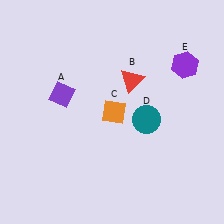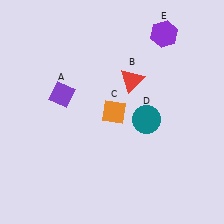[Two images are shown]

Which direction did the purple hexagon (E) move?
The purple hexagon (E) moved up.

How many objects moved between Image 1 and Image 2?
1 object moved between the two images.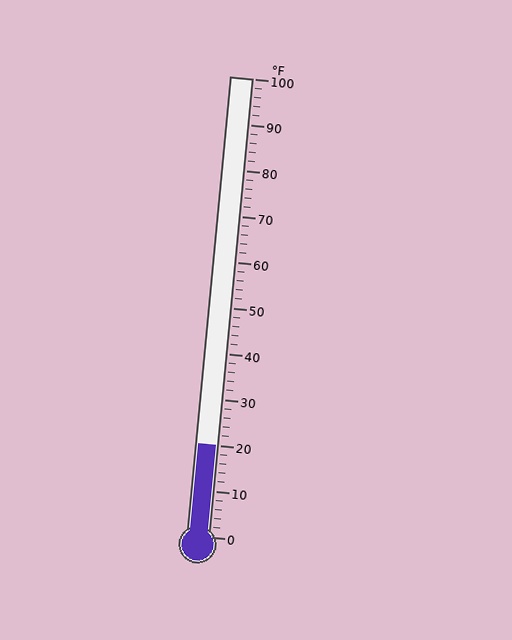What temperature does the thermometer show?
The thermometer shows approximately 20°F.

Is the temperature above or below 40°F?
The temperature is below 40°F.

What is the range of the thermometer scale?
The thermometer scale ranges from 0°F to 100°F.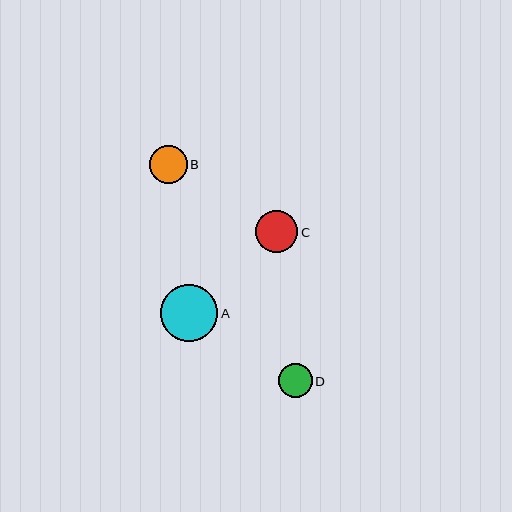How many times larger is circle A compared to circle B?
Circle A is approximately 1.5 times the size of circle B.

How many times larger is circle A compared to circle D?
Circle A is approximately 1.7 times the size of circle D.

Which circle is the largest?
Circle A is the largest with a size of approximately 57 pixels.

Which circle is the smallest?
Circle D is the smallest with a size of approximately 34 pixels.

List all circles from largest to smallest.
From largest to smallest: A, C, B, D.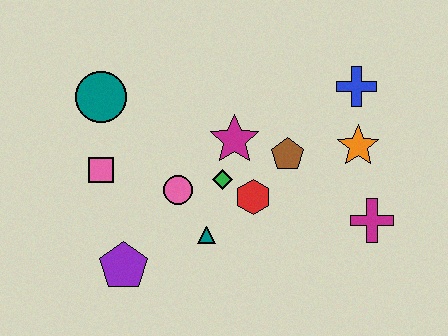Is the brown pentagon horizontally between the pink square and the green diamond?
No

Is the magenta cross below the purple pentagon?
No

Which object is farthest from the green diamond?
The blue cross is farthest from the green diamond.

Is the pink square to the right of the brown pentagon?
No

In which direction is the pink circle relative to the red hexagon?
The pink circle is to the left of the red hexagon.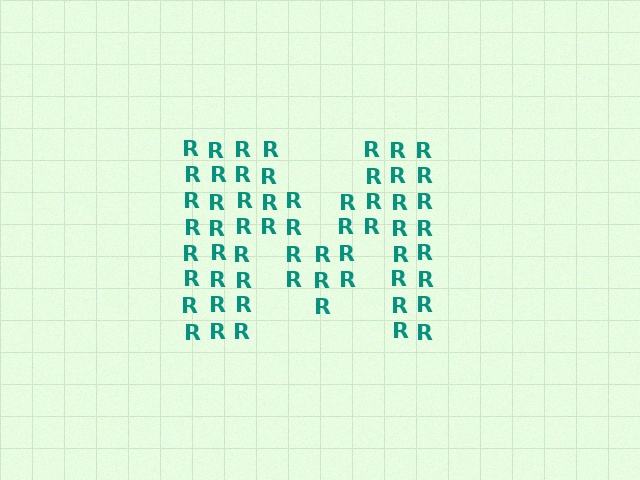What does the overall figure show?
The overall figure shows the letter M.